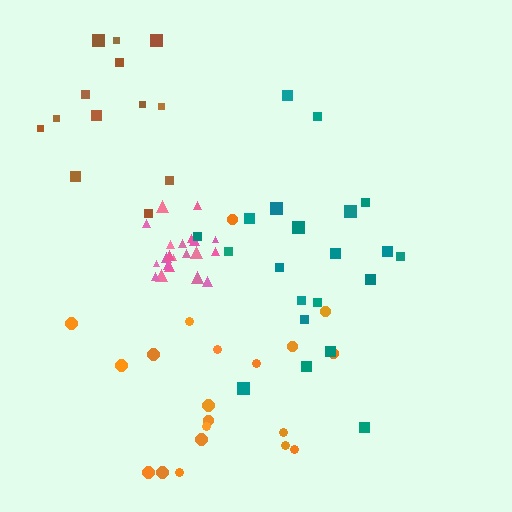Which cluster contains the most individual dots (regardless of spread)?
Pink (21).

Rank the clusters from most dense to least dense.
pink, teal, orange, brown.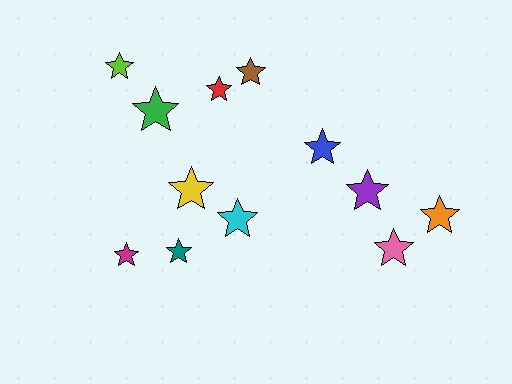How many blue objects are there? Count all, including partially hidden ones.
There is 1 blue object.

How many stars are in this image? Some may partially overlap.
There are 12 stars.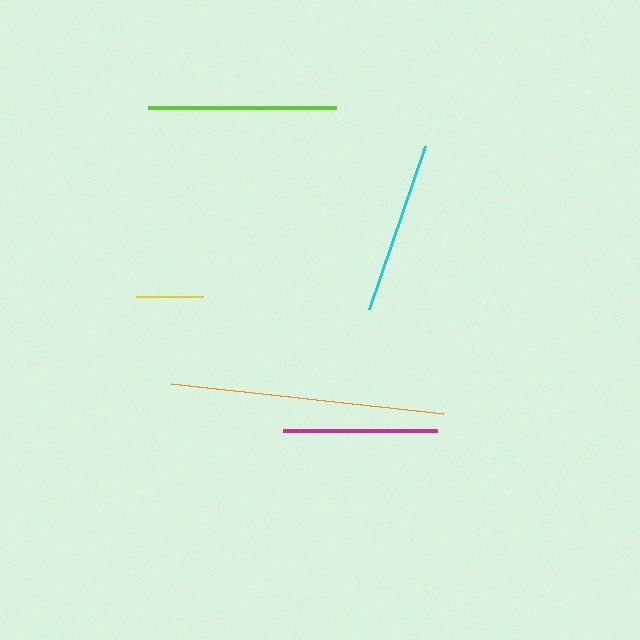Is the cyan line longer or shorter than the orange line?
The orange line is longer than the cyan line.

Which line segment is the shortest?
The yellow line is the shortest at approximately 67 pixels.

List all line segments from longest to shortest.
From longest to shortest: orange, lime, cyan, magenta, yellow.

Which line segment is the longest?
The orange line is the longest at approximately 273 pixels.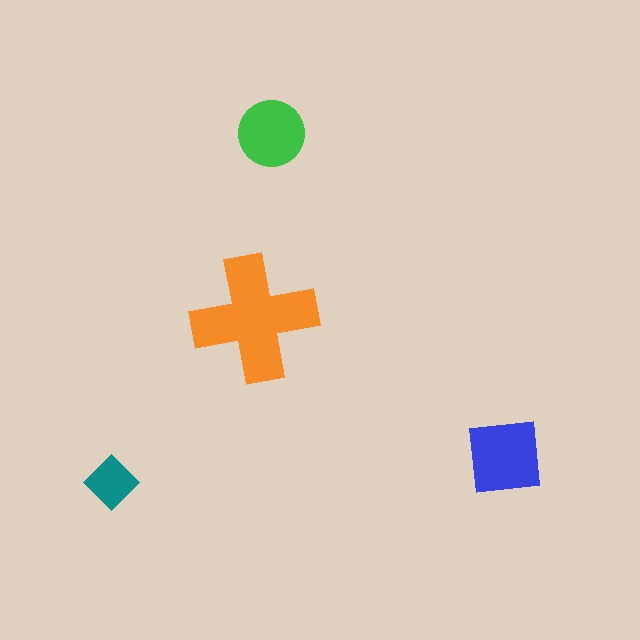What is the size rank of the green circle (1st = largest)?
3rd.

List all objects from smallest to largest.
The teal diamond, the green circle, the blue square, the orange cross.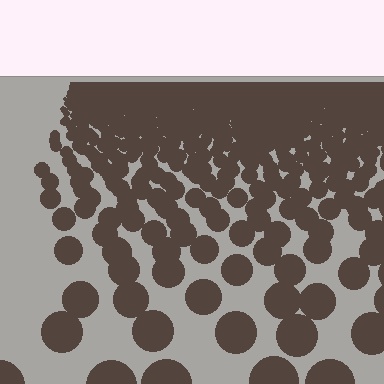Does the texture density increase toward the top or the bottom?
Density increases toward the top.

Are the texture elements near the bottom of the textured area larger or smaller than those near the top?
Larger. Near the bottom, elements are closer to the viewer and appear at a bigger on-screen size.